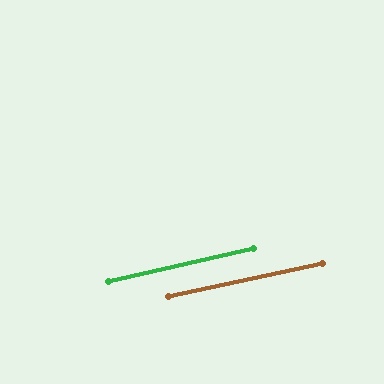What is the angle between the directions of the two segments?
Approximately 1 degree.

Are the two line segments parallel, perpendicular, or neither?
Parallel — their directions differ by only 0.8°.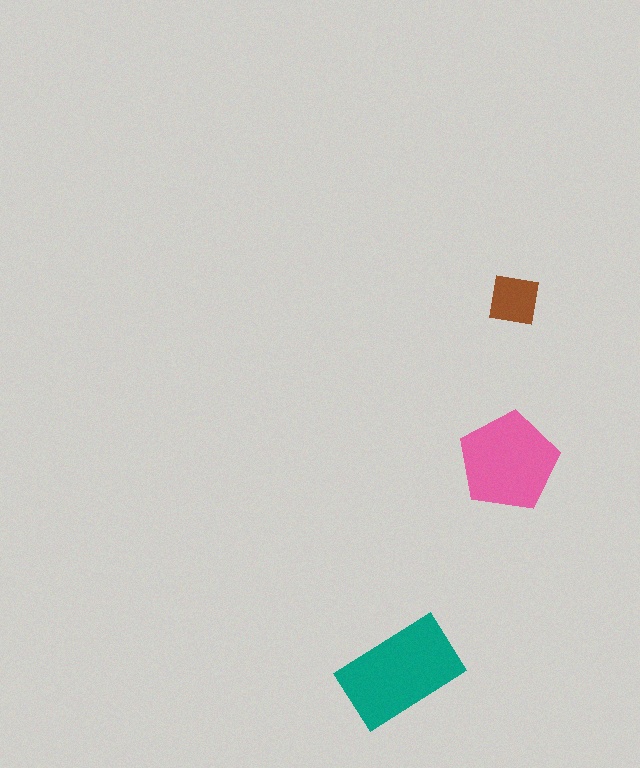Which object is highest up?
The brown square is topmost.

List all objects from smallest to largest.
The brown square, the pink pentagon, the teal rectangle.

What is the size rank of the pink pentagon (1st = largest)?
2nd.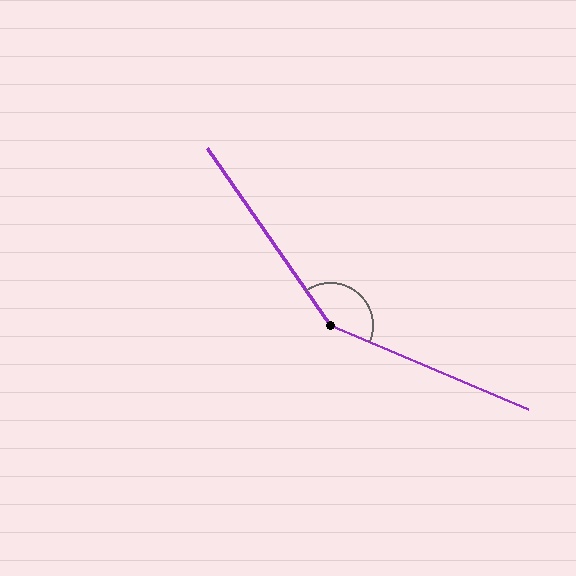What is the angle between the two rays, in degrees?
Approximately 148 degrees.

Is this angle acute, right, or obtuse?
It is obtuse.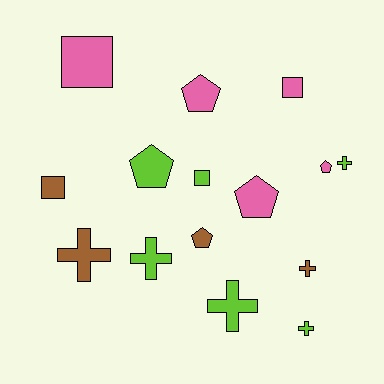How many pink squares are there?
There are 2 pink squares.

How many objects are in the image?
There are 15 objects.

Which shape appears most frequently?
Cross, with 6 objects.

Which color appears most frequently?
Lime, with 6 objects.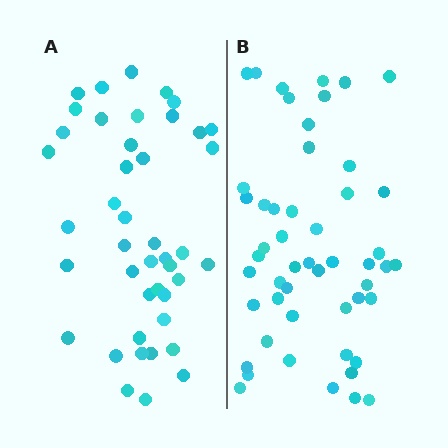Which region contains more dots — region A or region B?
Region B (the right region) has more dots.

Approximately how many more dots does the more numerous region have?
Region B has roughly 8 or so more dots than region A.